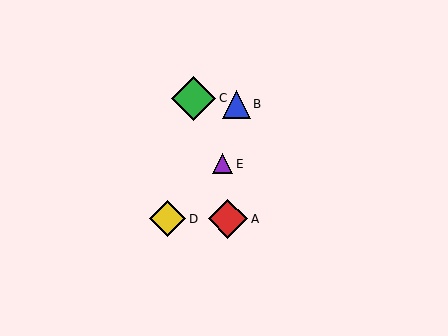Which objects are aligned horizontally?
Objects A, D are aligned horizontally.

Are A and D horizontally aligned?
Yes, both are at y≈219.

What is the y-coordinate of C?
Object C is at y≈98.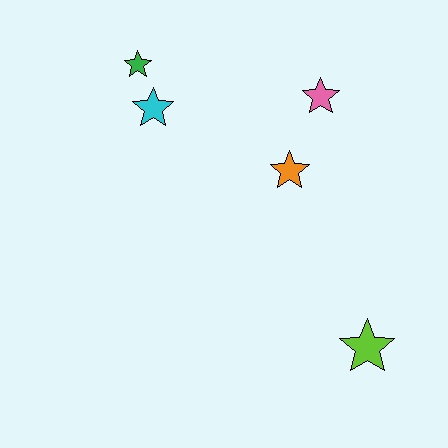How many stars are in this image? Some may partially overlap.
There are 5 stars.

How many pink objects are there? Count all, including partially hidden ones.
There is 1 pink object.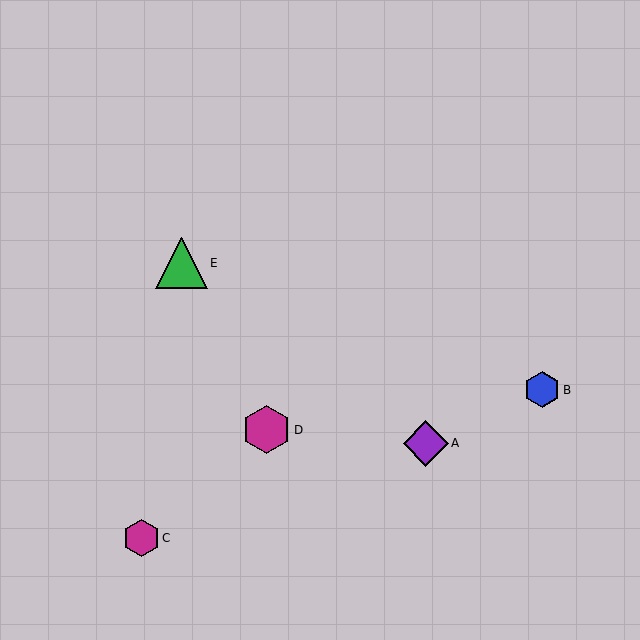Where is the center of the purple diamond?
The center of the purple diamond is at (426, 443).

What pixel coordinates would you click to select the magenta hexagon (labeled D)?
Click at (267, 430) to select the magenta hexagon D.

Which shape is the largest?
The green triangle (labeled E) is the largest.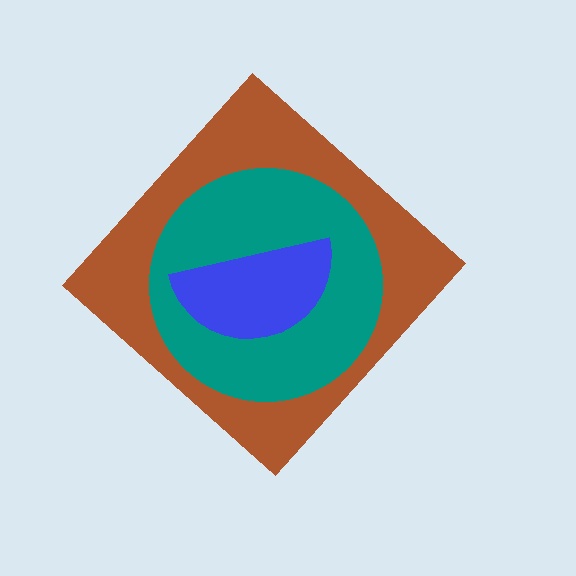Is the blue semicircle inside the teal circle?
Yes.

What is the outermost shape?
The brown diamond.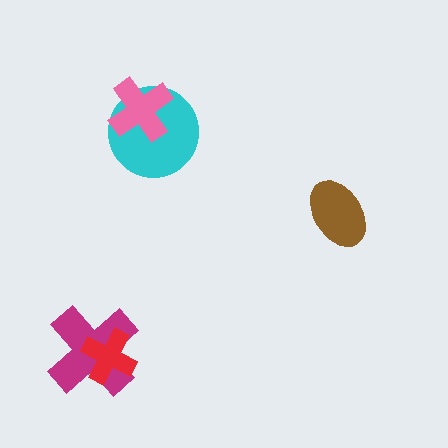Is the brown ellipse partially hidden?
No, no other shape covers it.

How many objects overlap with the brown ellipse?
0 objects overlap with the brown ellipse.